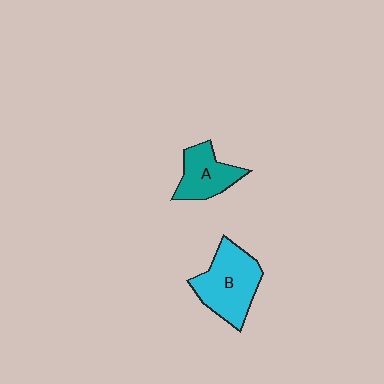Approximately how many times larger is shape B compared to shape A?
Approximately 1.5 times.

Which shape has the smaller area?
Shape A (teal).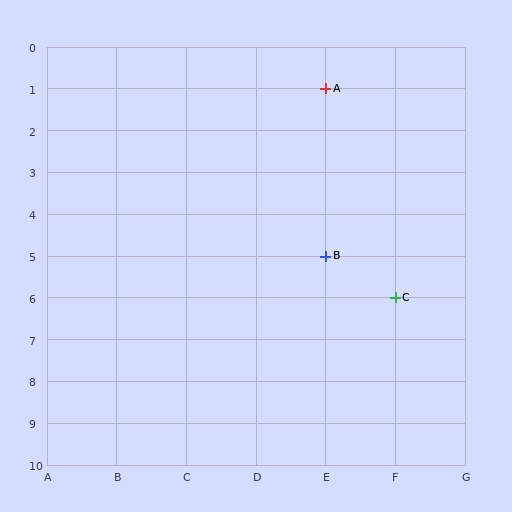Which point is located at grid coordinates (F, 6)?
Point C is at (F, 6).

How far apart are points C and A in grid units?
Points C and A are 1 column and 5 rows apart (about 5.1 grid units diagonally).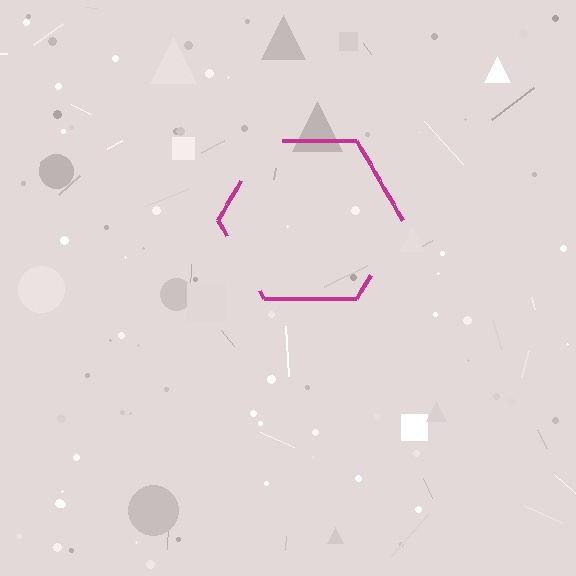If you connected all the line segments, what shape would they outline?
They would outline a hexagon.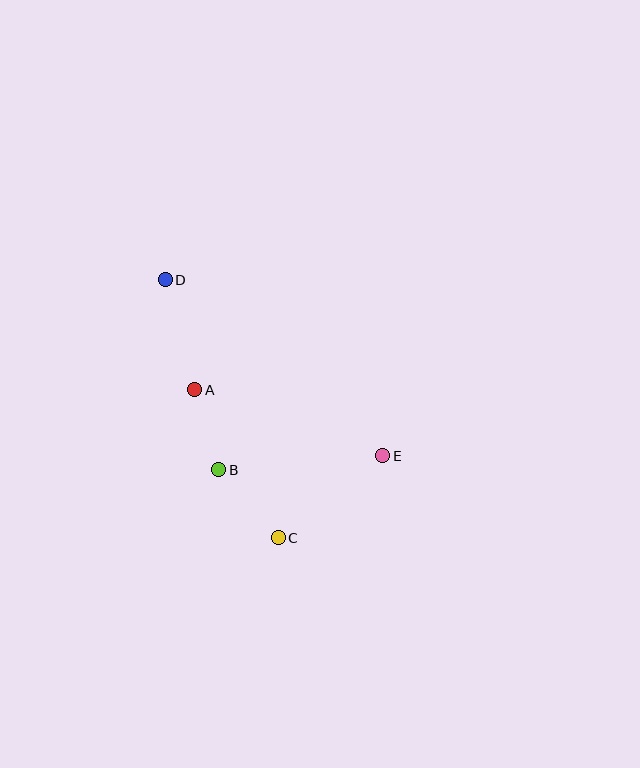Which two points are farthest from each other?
Points C and D are farthest from each other.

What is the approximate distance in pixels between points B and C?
The distance between B and C is approximately 91 pixels.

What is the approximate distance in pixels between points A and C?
The distance between A and C is approximately 170 pixels.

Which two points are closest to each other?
Points A and B are closest to each other.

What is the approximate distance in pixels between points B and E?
The distance between B and E is approximately 165 pixels.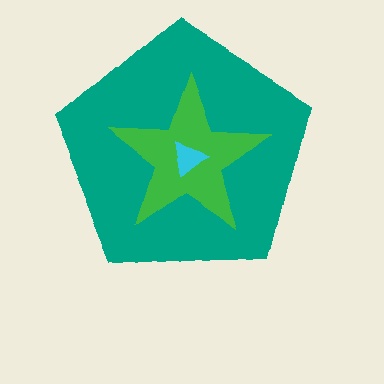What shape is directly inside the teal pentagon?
The green star.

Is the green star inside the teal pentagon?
Yes.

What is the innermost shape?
The cyan triangle.